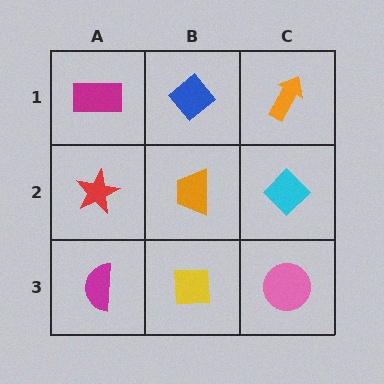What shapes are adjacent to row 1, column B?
An orange trapezoid (row 2, column B), a magenta rectangle (row 1, column A), an orange arrow (row 1, column C).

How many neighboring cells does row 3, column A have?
2.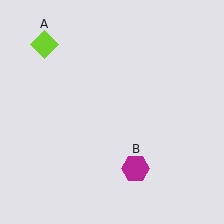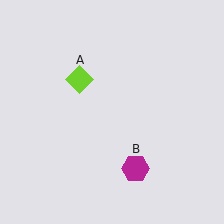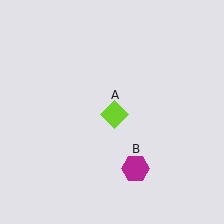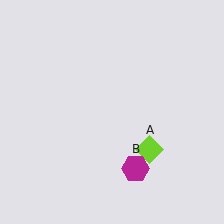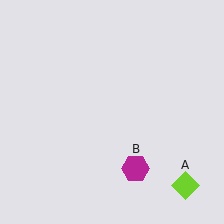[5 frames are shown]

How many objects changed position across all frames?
1 object changed position: lime diamond (object A).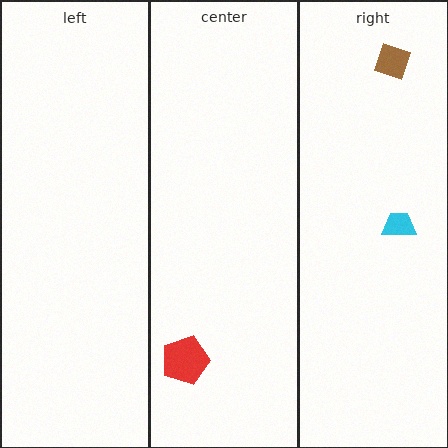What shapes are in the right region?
The cyan trapezoid, the brown diamond.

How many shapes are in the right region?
2.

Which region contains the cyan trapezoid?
The right region.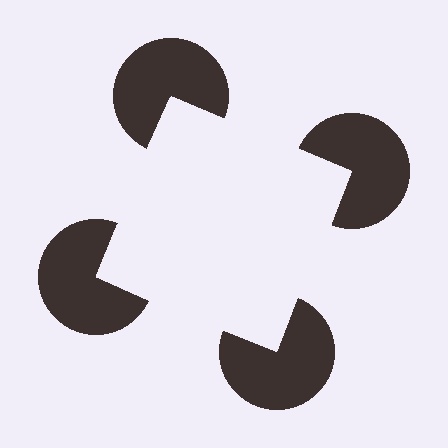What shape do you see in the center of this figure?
An illusory square — its edges are inferred from the aligned wedge cuts in the pac-man discs, not physically drawn.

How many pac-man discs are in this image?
There are 4 — one at each vertex of the illusory square.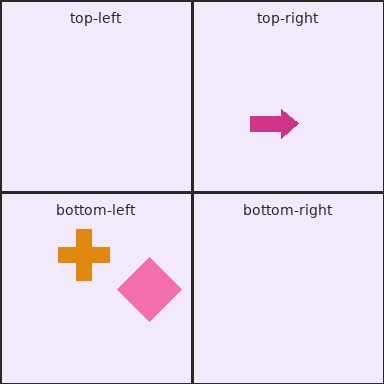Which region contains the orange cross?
The bottom-left region.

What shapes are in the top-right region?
The magenta arrow.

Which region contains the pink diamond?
The bottom-left region.